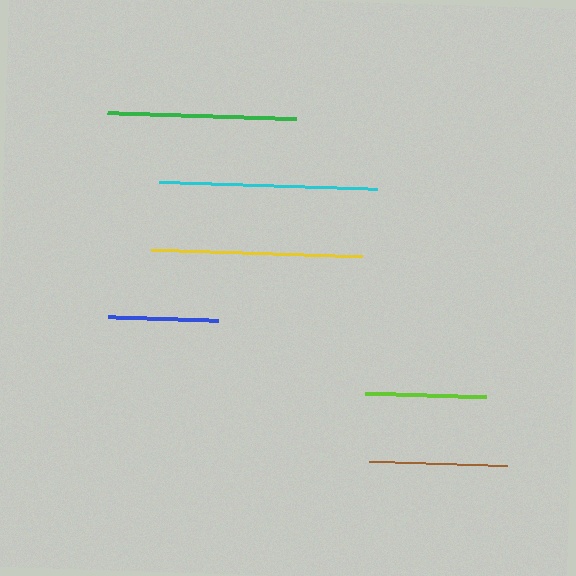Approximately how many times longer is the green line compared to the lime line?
The green line is approximately 1.6 times the length of the lime line.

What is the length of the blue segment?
The blue segment is approximately 110 pixels long.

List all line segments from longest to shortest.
From longest to shortest: cyan, yellow, green, brown, lime, blue.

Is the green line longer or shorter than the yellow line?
The yellow line is longer than the green line.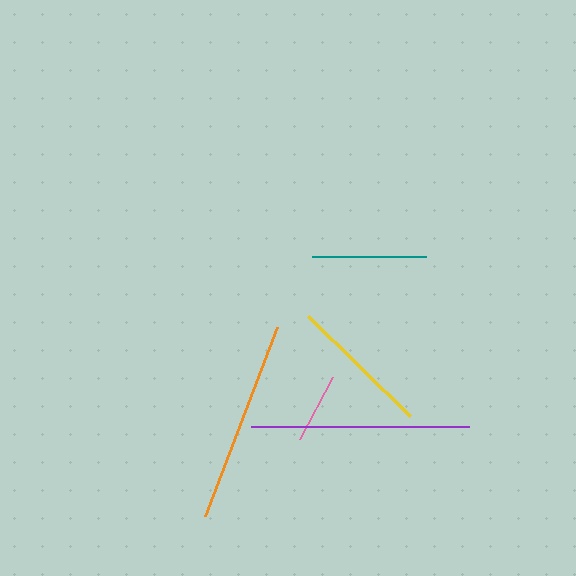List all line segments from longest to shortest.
From longest to shortest: purple, orange, yellow, teal, pink.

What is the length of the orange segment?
The orange segment is approximately 202 pixels long.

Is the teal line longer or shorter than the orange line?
The orange line is longer than the teal line.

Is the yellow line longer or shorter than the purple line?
The purple line is longer than the yellow line.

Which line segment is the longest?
The purple line is the longest at approximately 217 pixels.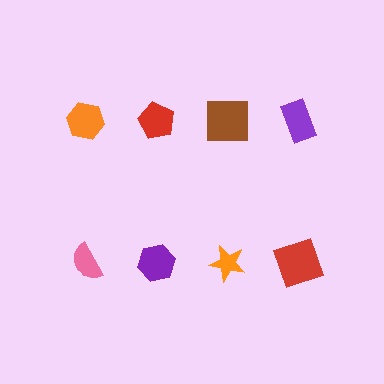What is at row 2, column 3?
An orange star.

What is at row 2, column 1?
A pink semicircle.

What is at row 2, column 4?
A red square.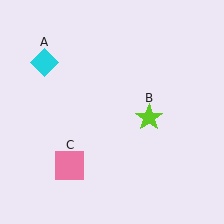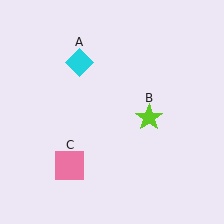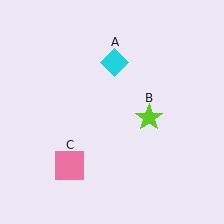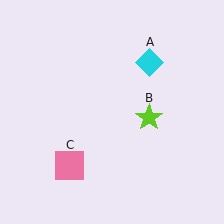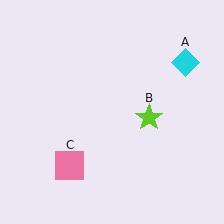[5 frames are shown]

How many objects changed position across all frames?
1 object changed position: cyan diamond (object A).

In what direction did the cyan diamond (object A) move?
The cyan diamond (object A) moved right.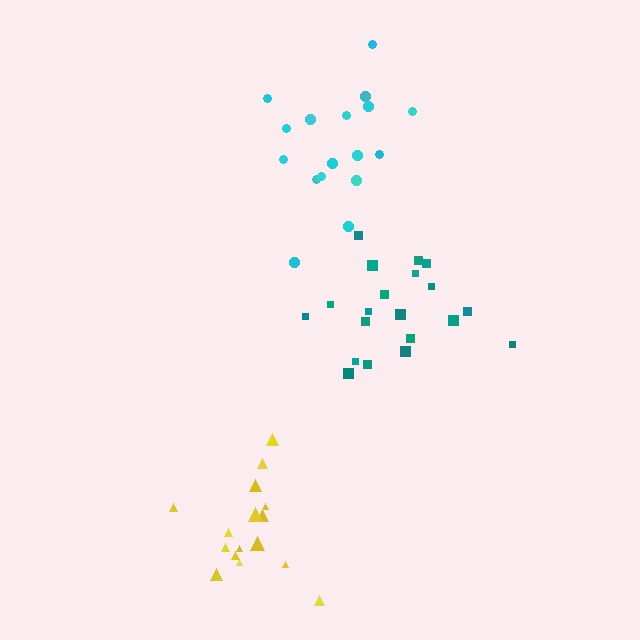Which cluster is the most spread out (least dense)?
Yellow.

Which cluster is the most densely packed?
Teal.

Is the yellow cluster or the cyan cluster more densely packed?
Cyan.